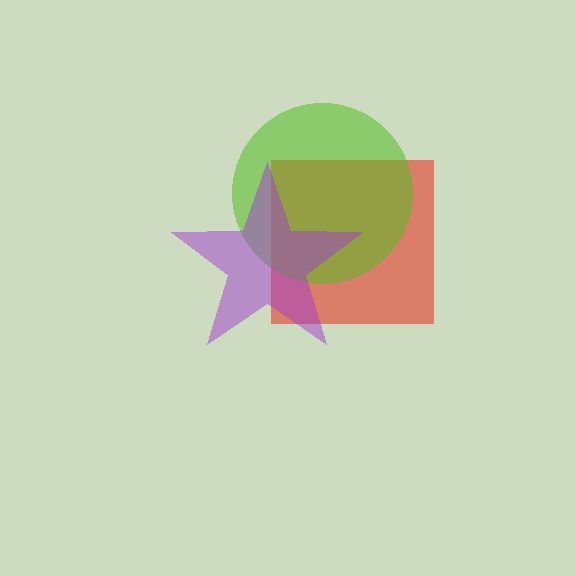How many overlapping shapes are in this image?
There are 3 overlapping shapes in the image.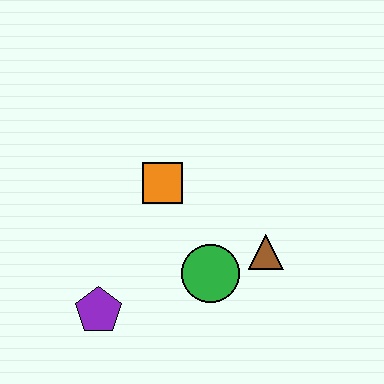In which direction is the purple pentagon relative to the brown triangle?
The purple pentagon is to the left of the brown triangle.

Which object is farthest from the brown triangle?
The purple pentagon is farthest from the brown triangle.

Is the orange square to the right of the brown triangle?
No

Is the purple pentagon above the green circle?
No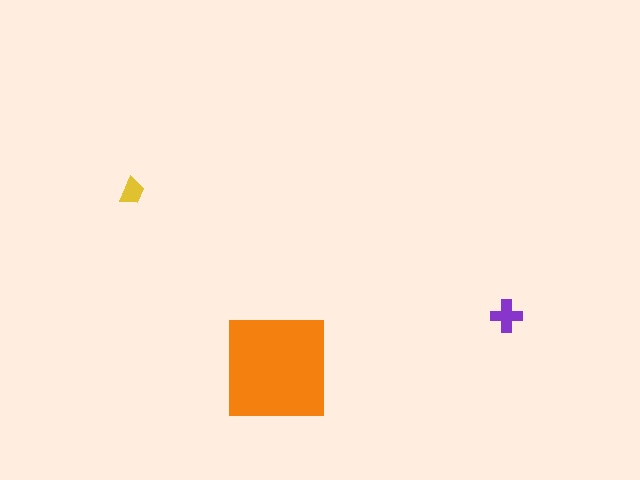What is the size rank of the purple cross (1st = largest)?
2nd.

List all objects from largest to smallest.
The orange square, the purple cross, the yellow trapezoid.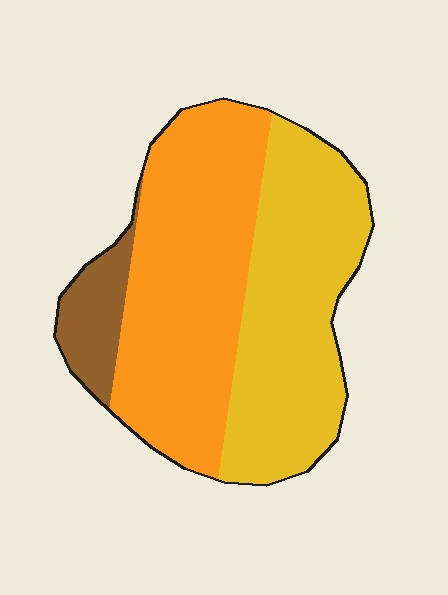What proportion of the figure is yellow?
Yellow takes up between a third and a half of the figure.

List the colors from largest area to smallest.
From largest to smallest: orange, yellow, brown.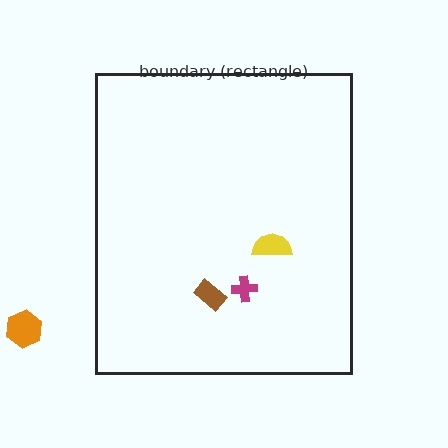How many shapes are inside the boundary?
3 inside, 1 outside.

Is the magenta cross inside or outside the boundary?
Inside.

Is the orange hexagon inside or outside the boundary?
Outside.